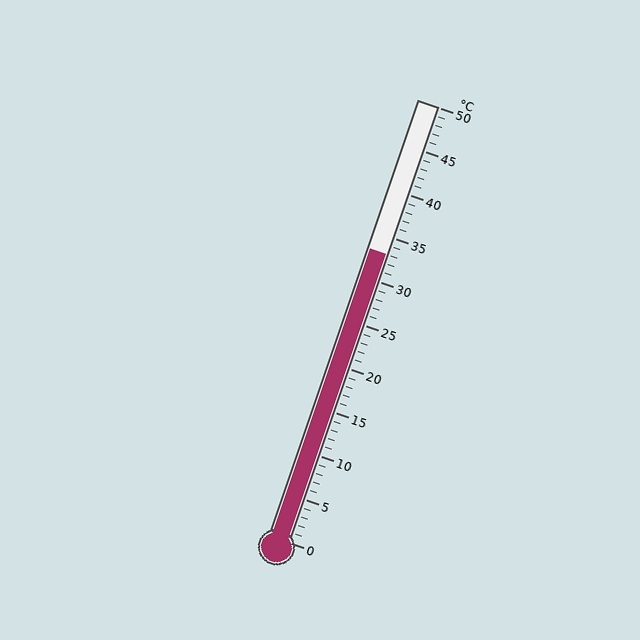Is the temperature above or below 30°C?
The temperature is above 30°C.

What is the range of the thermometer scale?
The thermometer scale ranges from 0°C to 50°C.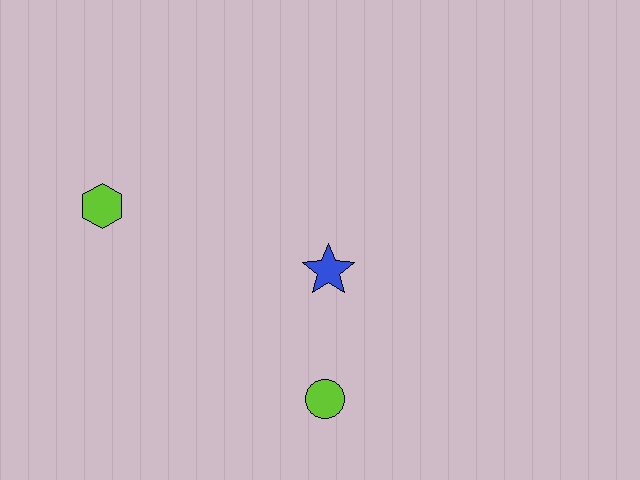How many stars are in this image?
There is 1 star.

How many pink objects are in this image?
There are no pink objects.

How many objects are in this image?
There are 3 objects.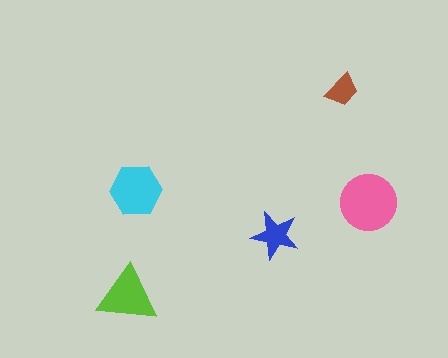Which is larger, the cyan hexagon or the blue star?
The cyan hexagon.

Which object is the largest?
The pink circle.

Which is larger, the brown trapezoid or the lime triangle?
The lime triangle.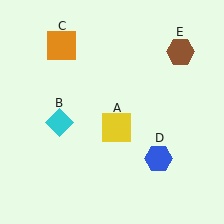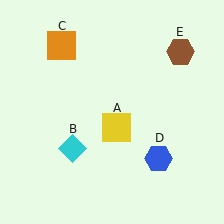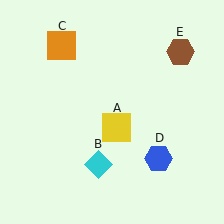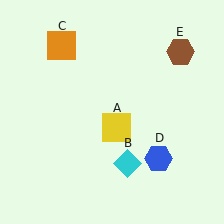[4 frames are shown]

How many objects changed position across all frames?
1 object changed position: cyan diamond (object B).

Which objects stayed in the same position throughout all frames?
Yellow square (object A) and orange square (object C) and blue hexagon (object D) and brown hexagon (object E) remained stationary.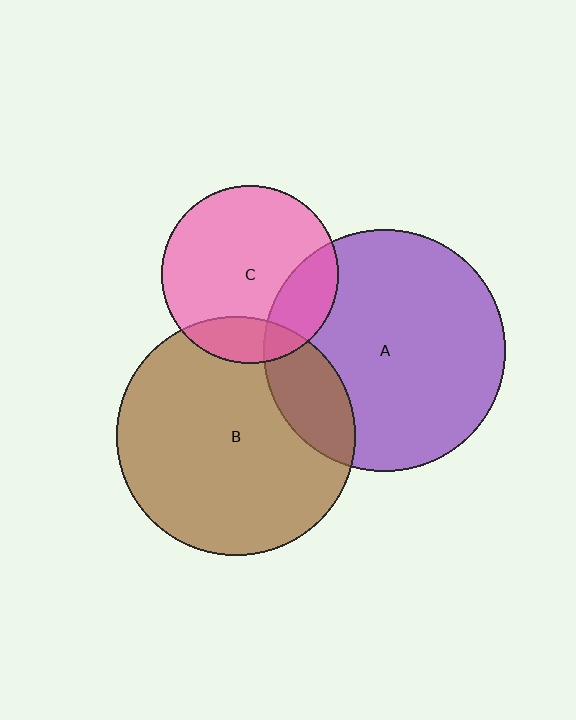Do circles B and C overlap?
Yes.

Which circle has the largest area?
Circle A (purple).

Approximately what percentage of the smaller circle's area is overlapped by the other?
Approximately 15%.